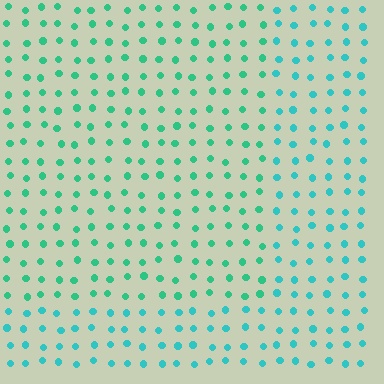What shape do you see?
I see a rectangle.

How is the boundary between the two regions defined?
The boundary is defined purely by a slight shift in hue (about 25 degrees). Spacing, size, and orientation are identical on both sides.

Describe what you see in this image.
The image is filled with small cyan elements in a uniform arrangement. A rectangle-shaped region is visible where the elements are tinted to a slightly different hue, forming a subtle color boundary.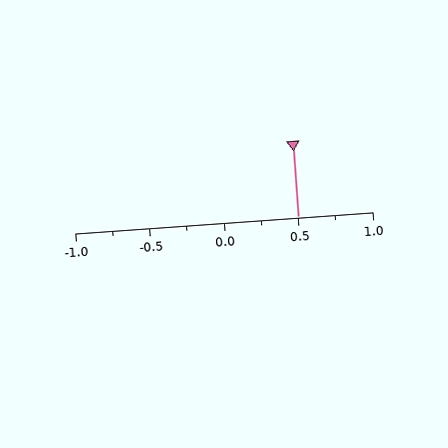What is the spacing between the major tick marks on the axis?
The major ticks are spaced 0.5 apart.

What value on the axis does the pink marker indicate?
The marker indicates approximately 0.5.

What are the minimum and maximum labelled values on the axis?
The axis runs from -1.0 to 1.0.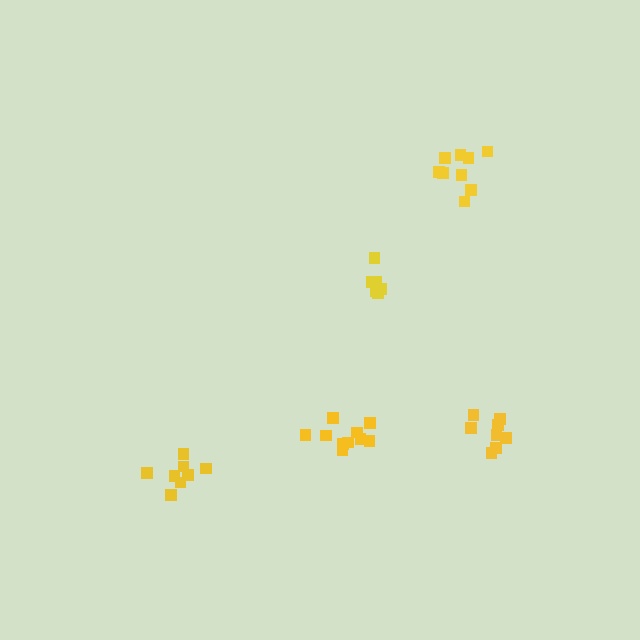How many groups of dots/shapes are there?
There are 5 groups.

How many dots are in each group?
Group 1: 10 dots, Group 2: 8 dots, Group 3: 9 dots, Group 4: 8 dots, Group 5: 6 dots (41 total).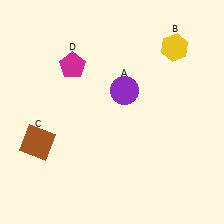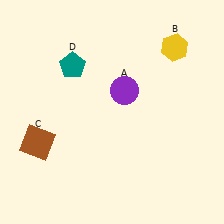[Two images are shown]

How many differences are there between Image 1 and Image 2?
There is 1 difference between the two images.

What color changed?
The pentagon (D) changed from magenta in Image 1 to teal in Image 2.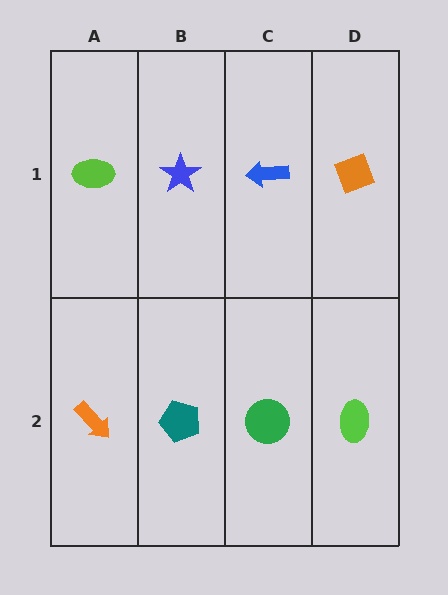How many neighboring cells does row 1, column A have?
2.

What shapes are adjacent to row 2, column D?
An orange diamond (row 1, column D), a green circle (row 2, column C).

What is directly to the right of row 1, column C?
An orange diamond.